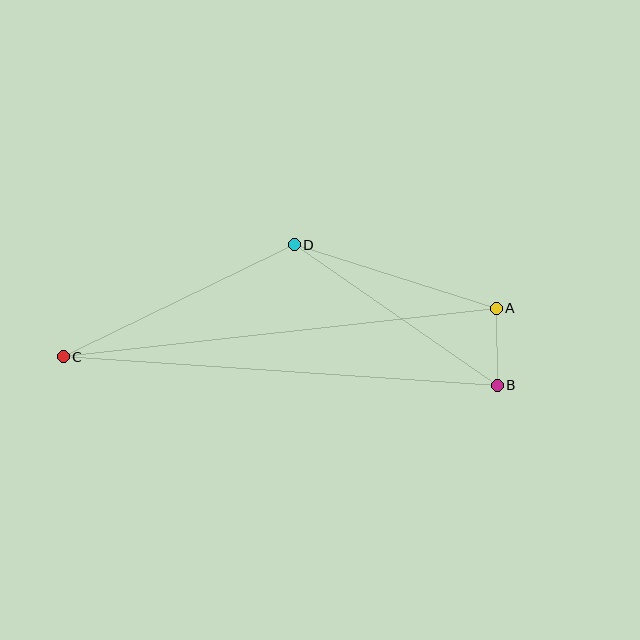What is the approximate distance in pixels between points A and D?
The distance between A and D is approximately 212 pixels.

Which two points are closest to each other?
Points A and B are closest to each other.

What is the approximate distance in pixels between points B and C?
The distance between B and C is approximately 435 pixels.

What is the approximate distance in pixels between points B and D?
The distance between B and D is approximately 247 pixels.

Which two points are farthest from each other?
Points A and C are farthest from each other.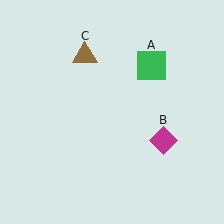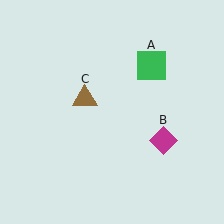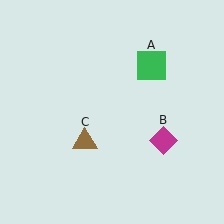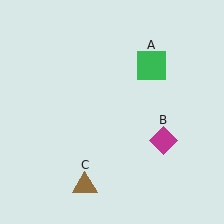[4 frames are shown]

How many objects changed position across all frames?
1 object changed position: brown triangle (object C).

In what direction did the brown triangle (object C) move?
The brown triangle (object C) moved down.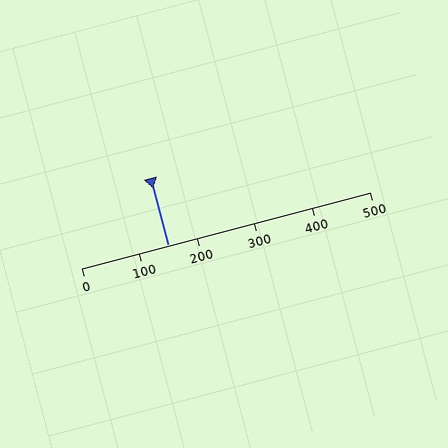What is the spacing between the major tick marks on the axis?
The major ticks are spaced 100 apart.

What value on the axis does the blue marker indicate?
The marker indicates approximately 150.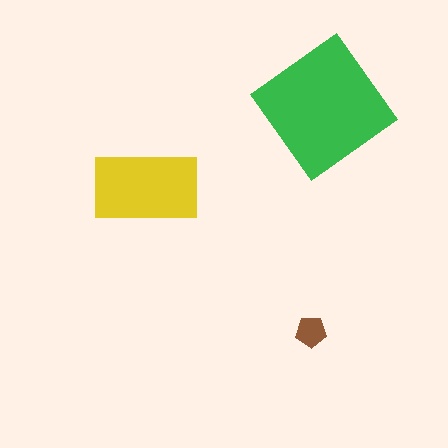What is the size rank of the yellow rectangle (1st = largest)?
2nd.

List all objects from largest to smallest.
The green diamond, the yellow rectangle, the brown pentagon.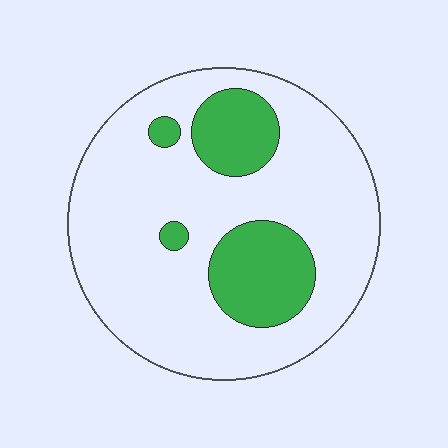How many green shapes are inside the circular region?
4.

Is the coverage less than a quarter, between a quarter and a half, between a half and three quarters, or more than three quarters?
Less than a quarter.